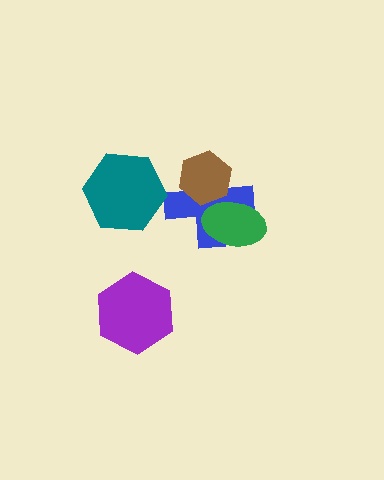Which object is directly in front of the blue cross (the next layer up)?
The green ellipse is directly in front of the blue cross.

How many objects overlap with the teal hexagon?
0 objects overlap with the teal hexagon.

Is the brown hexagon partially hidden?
No, no other shape covers it.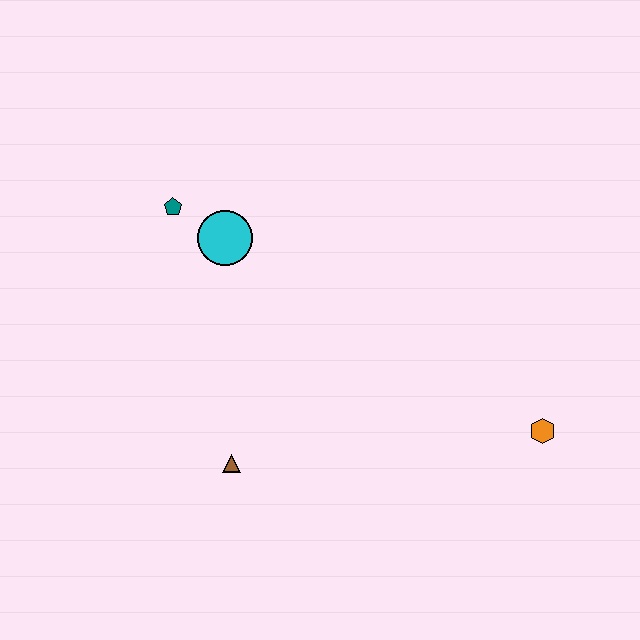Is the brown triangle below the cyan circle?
Yes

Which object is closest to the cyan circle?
The teal pentagon is closest to the cyan circle.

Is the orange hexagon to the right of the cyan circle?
Yes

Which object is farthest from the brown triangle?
The orange hexagon is farthest from the brown triangle.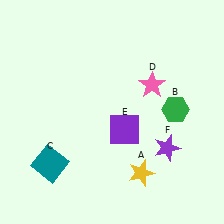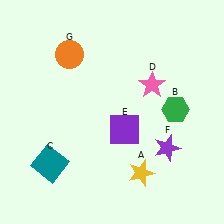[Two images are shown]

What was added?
An orange circle (G) was added in Image 2.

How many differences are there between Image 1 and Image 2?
There is 1 difference between the two images.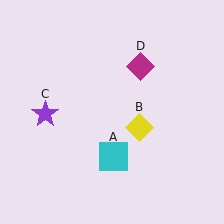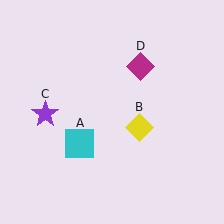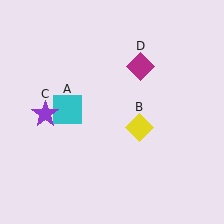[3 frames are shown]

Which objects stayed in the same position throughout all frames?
Yellow diamond (object B) and purple star (object C) and magenta diamond (object D) remained stationary.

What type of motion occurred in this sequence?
The cyan square (object A) rotated clockwise around the center of the scene.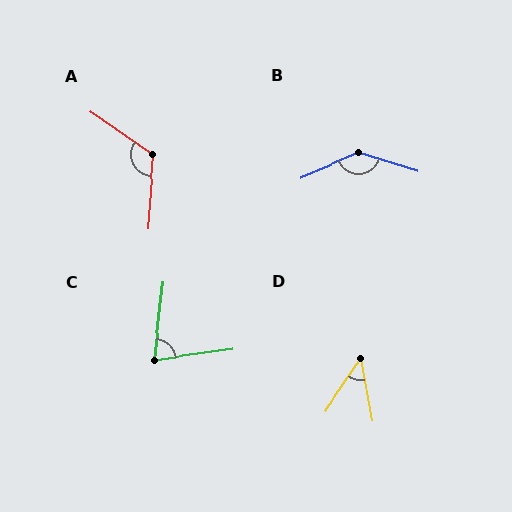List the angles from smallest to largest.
D (45°), C (75°), A (120°), B (139°).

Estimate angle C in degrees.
Approximately 75 degrees.